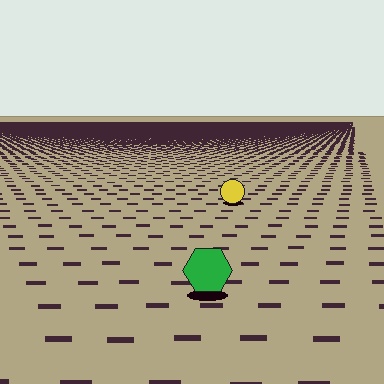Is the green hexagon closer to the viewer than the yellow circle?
Yes. The green hexagon is closer — you can tell from the texture gradient: the ground texture is coarser near it.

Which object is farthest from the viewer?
The yellow circle is farthest from the viewer. It appears smaller and the ground texture around it is denser.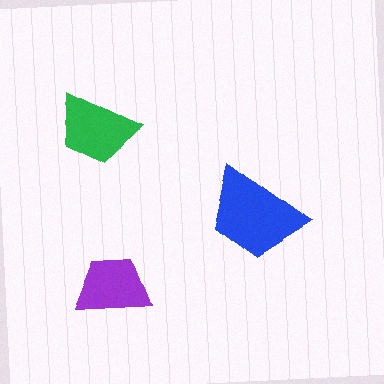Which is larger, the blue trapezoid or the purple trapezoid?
The blue one.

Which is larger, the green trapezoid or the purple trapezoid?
The green one.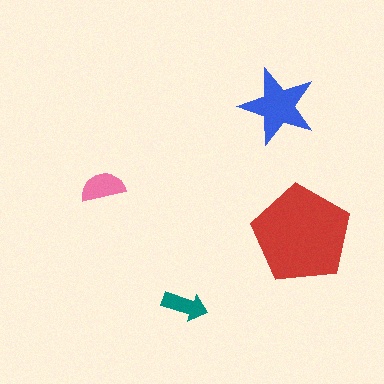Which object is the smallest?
The teal arrow.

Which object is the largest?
The red pentagon.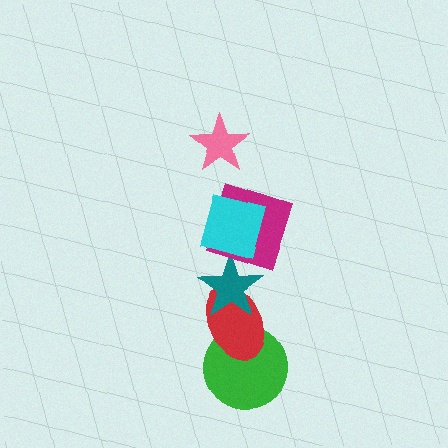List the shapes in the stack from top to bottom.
From top to bottom: the pink star, the cyan square, the magenta square, the teal star, the red ellipse, the green circle.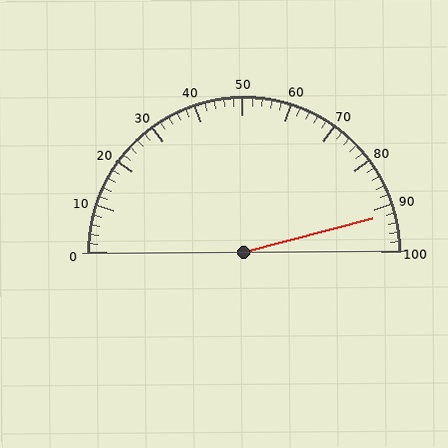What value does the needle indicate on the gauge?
The needle indicates approximately 92.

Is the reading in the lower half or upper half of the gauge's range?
The reading is in the upper half of the range (0 to 100).